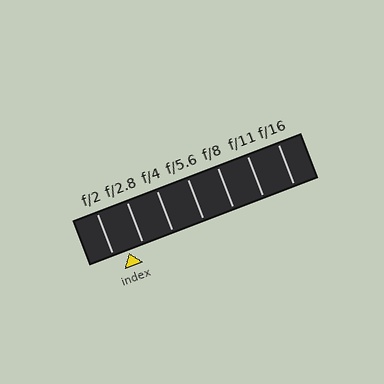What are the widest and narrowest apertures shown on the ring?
The widest aperture shown is f/2 and the narrowest is f/16.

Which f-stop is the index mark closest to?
The index mark is closest to f/2.8.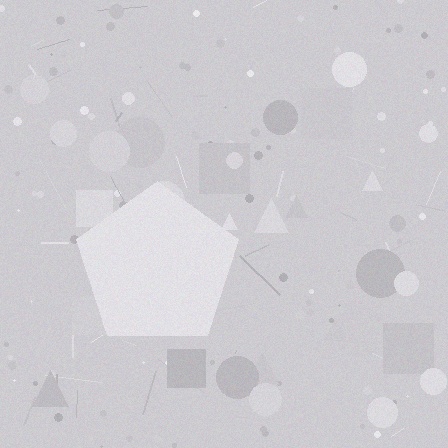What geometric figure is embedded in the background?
A pentagon is embedded in the background.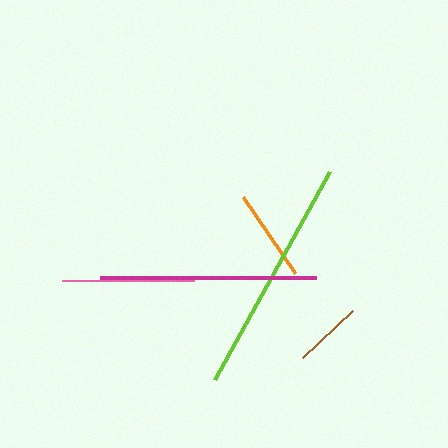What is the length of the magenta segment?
The magenta segment is approximately 216 pixels long.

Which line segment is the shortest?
The brown line is the shortest at approximately 69 pixels.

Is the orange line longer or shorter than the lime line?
The lime line is longer than the orange line.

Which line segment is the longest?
The lime line is the longest at approximately 238 pixels.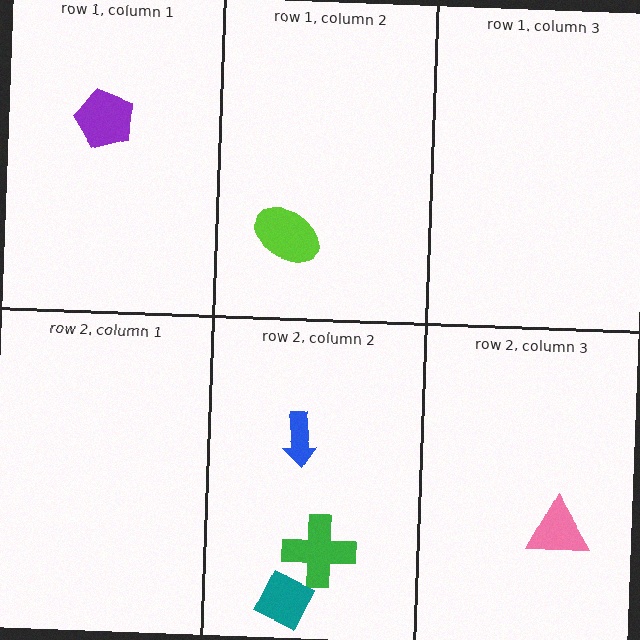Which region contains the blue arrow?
The row 2, column 2 region.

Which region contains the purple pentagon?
The row 1, column 1 region.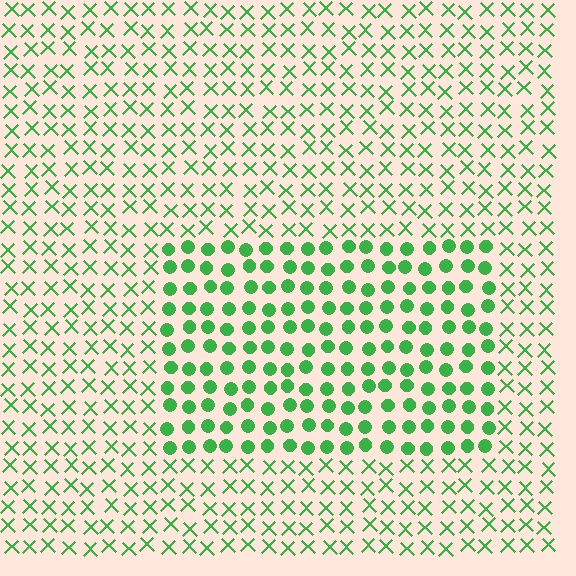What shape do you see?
I see a rectangle.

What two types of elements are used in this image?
The image uses circles inside the rectangle region and X marks outside it.